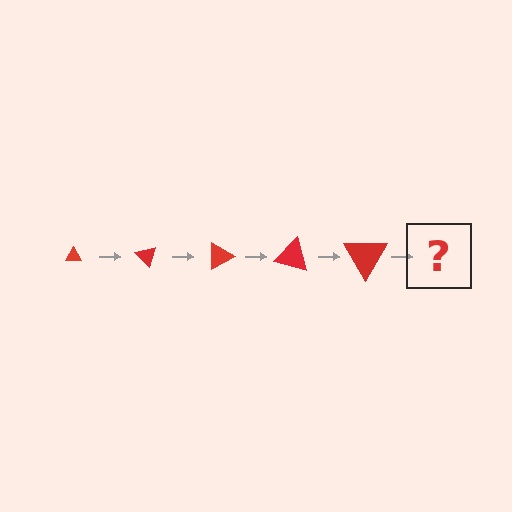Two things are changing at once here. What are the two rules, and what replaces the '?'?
The two rules are that the triangle grows larger each step and it rotates 45 degrees each step. The '?' should be a triangle, larger than the previous one and rotated 225 degrees from the start.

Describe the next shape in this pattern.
It should be a triangle, larger than the previous one and rotated 225 degrees from the start.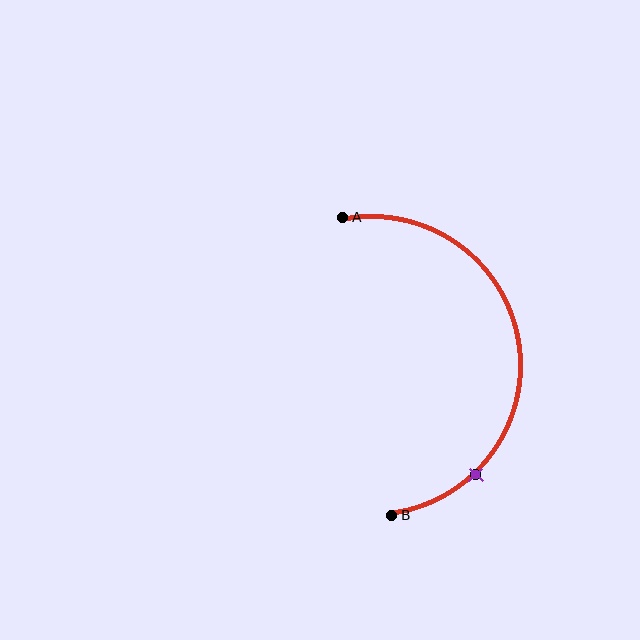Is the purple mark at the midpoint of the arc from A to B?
No. The purple mark lies on the arc but is closer to endpoint B. The arc midpoint would be at the point on the curve equidistant along the arc from both A and B.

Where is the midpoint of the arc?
The arc midpoint is the point on the curve farthest from the straight line joining A and B. It sits to the right of that line.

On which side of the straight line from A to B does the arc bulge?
The arc bulges to the right of the straight line connecting A and B.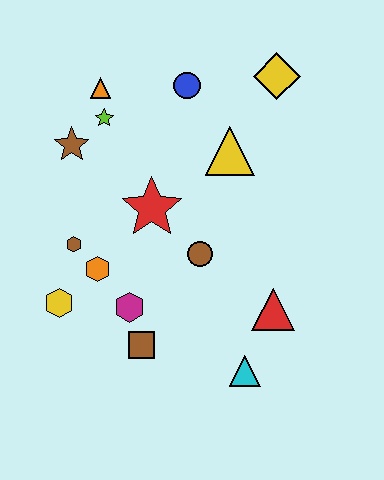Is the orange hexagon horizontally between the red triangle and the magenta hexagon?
No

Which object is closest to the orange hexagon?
The brown hexagon is closest to the orange hexagon.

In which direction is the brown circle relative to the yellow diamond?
The brown circle is below the yellow diamond.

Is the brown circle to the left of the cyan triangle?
Yes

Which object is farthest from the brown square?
The yellow diamond is farthest from the brown square.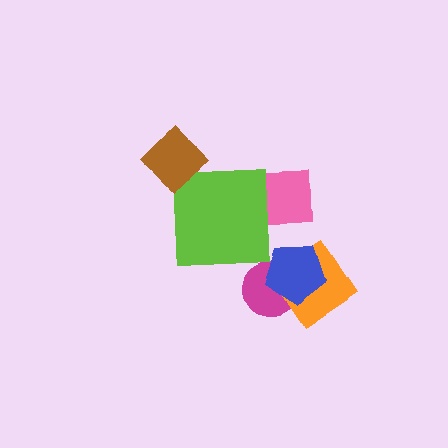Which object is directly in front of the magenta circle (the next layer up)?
The orange diamond is directly in front of the magenta circle.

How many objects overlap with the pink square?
1 object overlaps with the pink square.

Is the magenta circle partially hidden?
Yes, it is partially covered by another shape.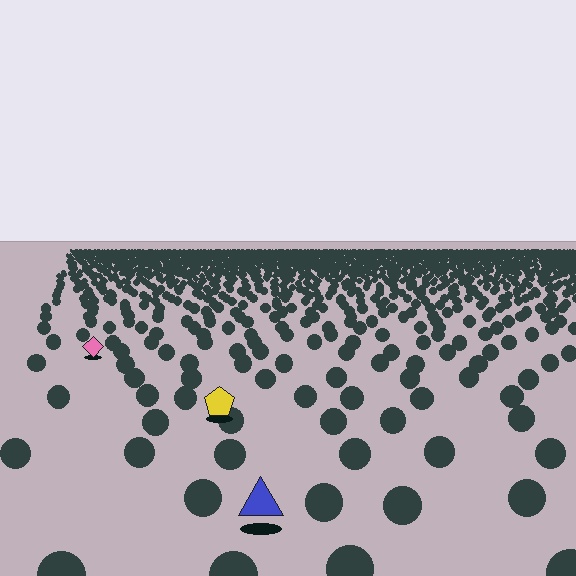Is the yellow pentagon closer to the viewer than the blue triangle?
No. The blue triangle is closer — you can tell from the texture gradient: the ground texture is coarser near it.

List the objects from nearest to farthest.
From nearest to farthest: the blue triangle, the yellow pentagon, the pink diamond.